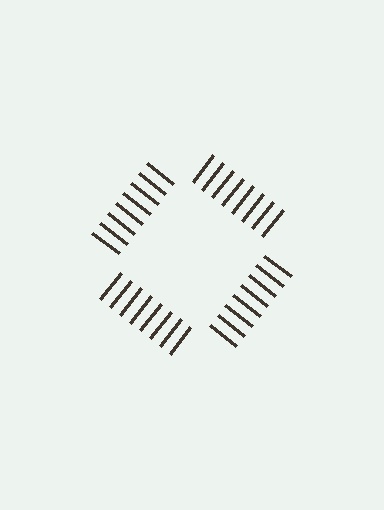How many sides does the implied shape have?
4 sides — the line-ends trace a square.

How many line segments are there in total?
32 — 8 along each of the 4 edges.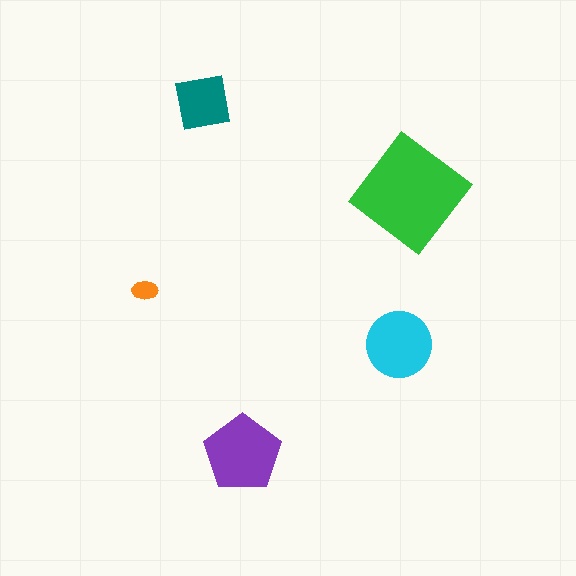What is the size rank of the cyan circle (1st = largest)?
3rd.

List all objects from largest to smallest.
The green diamond, the purple pentagon, the cyan circle, the teal square, the orange ellipse.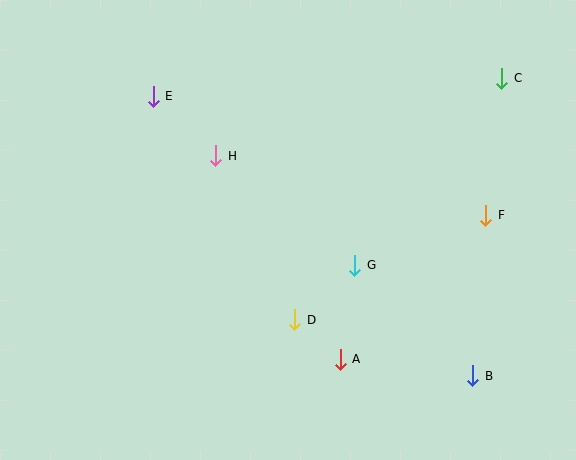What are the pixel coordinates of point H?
Point H is at (216, 156).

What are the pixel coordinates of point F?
Point F is at (486, 215).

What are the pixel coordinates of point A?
Point A is at (340, 359).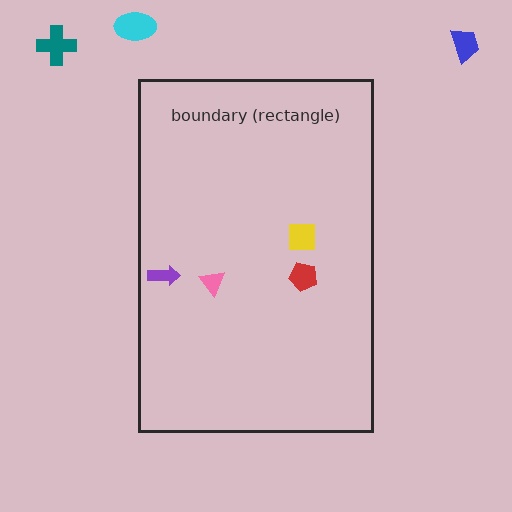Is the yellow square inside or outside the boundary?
Inside.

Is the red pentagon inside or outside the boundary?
Inside.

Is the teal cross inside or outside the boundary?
Outside.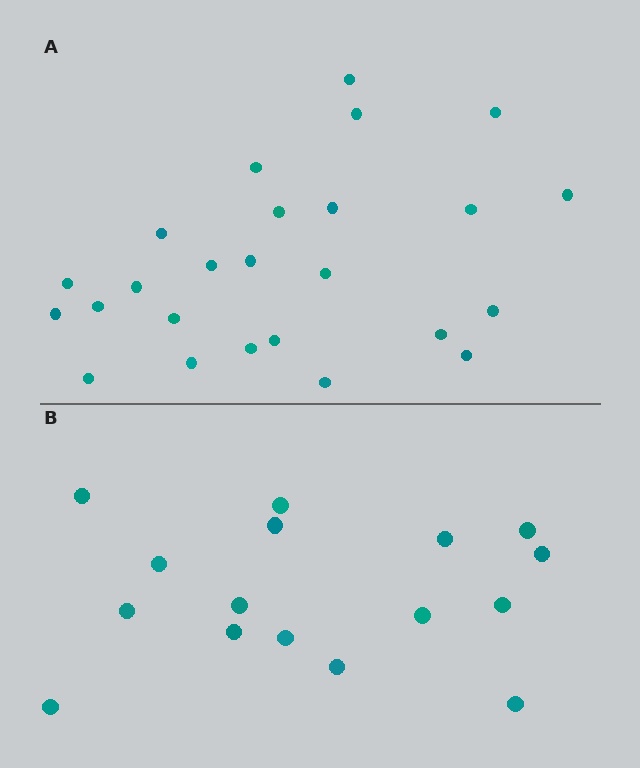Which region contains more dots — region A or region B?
Region A (the top region) has more dots.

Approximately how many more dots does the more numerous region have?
Region A has roughly 8 or so more dots than region B.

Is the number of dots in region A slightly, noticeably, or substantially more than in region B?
Region A has substantially more. The ratio is roughly 1.6 to 1.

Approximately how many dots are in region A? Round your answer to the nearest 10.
About 20 dots. (The exact count is 25, which rounds to 20.)